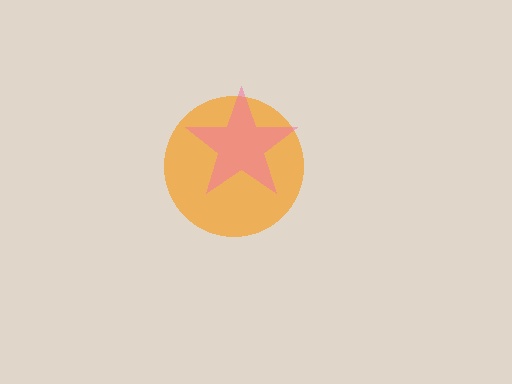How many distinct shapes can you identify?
There are 2 distinct shapes: an orange circle, a pink star.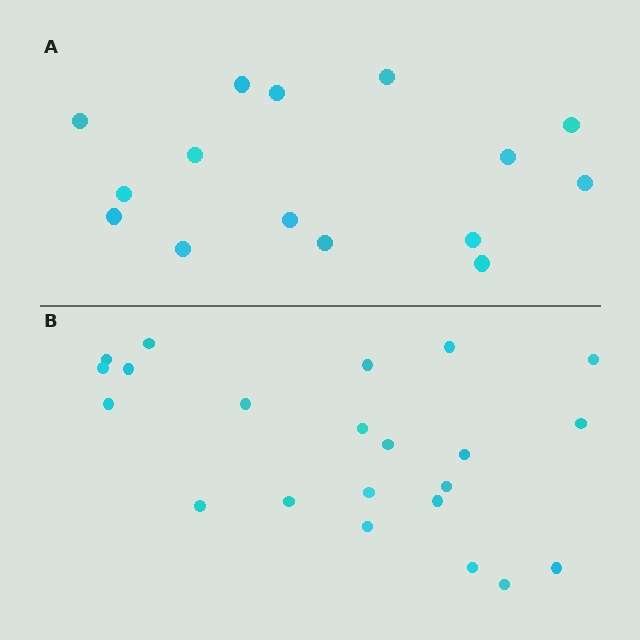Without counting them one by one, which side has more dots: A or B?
Region B (the bottom region) has more dots.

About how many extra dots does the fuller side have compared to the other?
Region B has roughly 8 or so more dots than region A.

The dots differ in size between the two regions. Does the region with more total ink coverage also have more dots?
No. Region A has more total ink coverage because its dots are larger, but region B actually contains more individual dots. Total area can be misleading — the number of items is what matters here.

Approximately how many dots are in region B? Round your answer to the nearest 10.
About 20 dots. (The exact count is 22, which rounds to 20.)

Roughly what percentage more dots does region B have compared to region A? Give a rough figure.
About 45% more.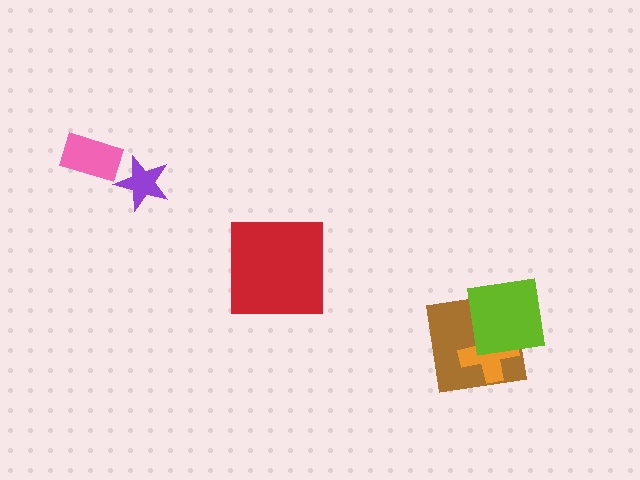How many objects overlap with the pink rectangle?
0 objects overlap with the pink rectangle.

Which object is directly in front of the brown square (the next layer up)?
The orange cross is directly in front of the brown square.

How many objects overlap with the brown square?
2 objects overlap with the brown square.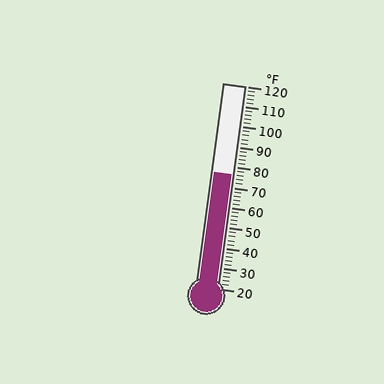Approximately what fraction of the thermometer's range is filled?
The thermometer is filled to approximately 55% of its range.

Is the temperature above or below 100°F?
The temperature is below 100°F.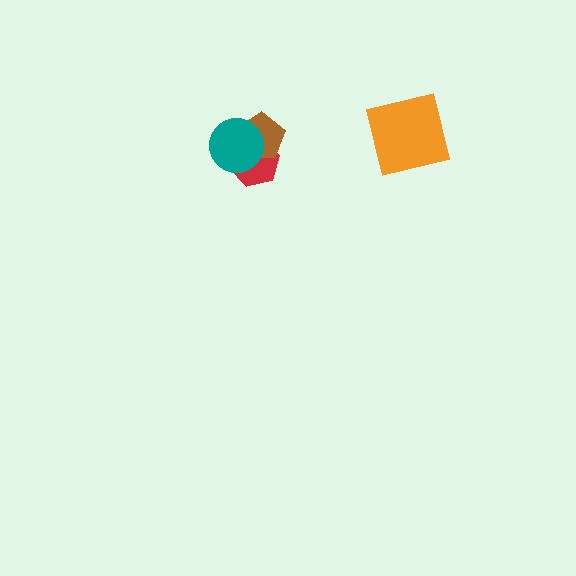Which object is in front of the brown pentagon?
The teal circle is in front of the brown pentagon.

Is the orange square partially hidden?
No, no other shape covers it.